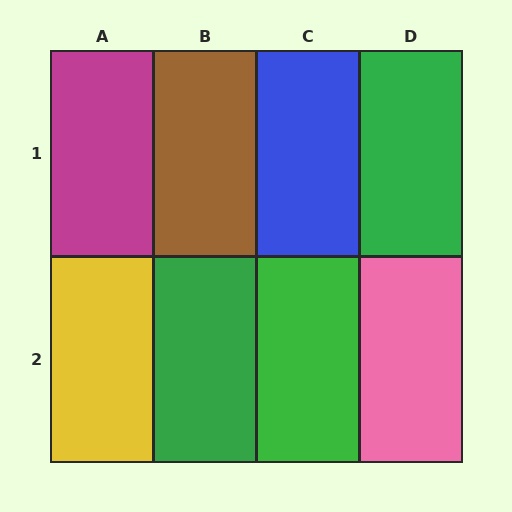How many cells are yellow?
1 cell is yellow.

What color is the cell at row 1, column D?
Green.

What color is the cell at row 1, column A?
Magenta.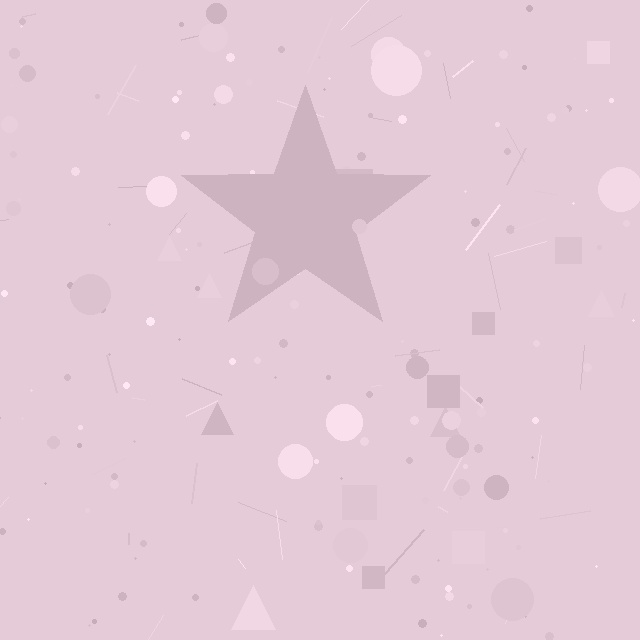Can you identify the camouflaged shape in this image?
The camouflaged shape is a star.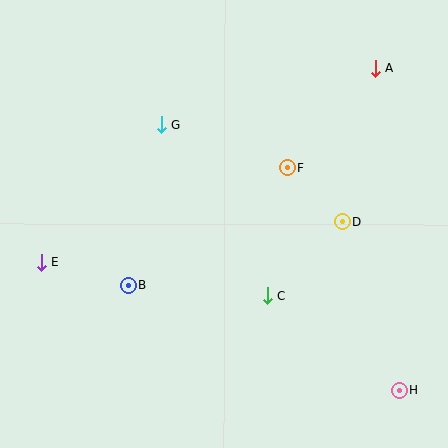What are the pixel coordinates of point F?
Point F is at (287, 168).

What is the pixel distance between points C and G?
The distance between C and G is 201 pixels.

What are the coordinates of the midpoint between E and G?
The midpoint between E and G is at (101, 193).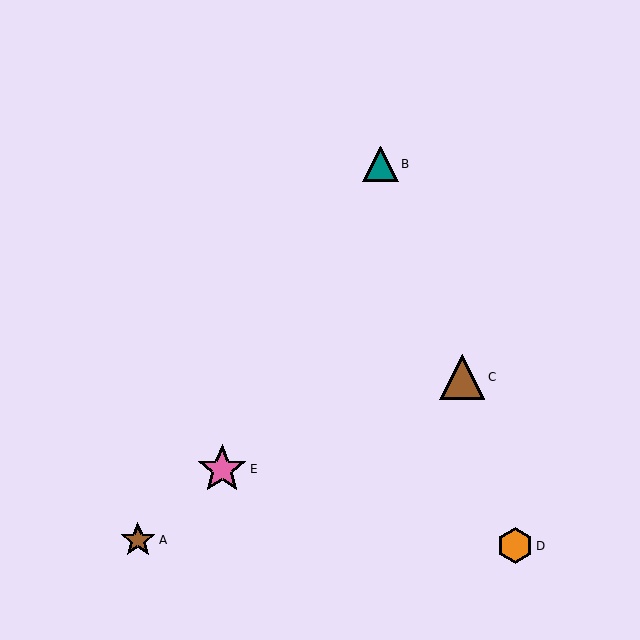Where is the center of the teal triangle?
The center of the teal triangle is at (381, 164).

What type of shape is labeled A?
Shape A is a brown star.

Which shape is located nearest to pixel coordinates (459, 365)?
The brown triangle (labeled C) at (462, 377) is nearest to that location.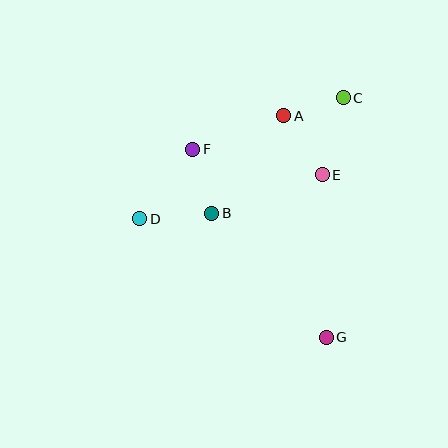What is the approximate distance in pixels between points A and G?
The distance between A and G is approximately 226 pixels.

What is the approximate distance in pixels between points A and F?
The distance between A and F is approximately 97 pixels.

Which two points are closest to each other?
Points A and C are closest to each other.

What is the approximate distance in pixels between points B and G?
The distance between B and G is approximately 169 pixels.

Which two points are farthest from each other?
Points C and G are farthest from each other.